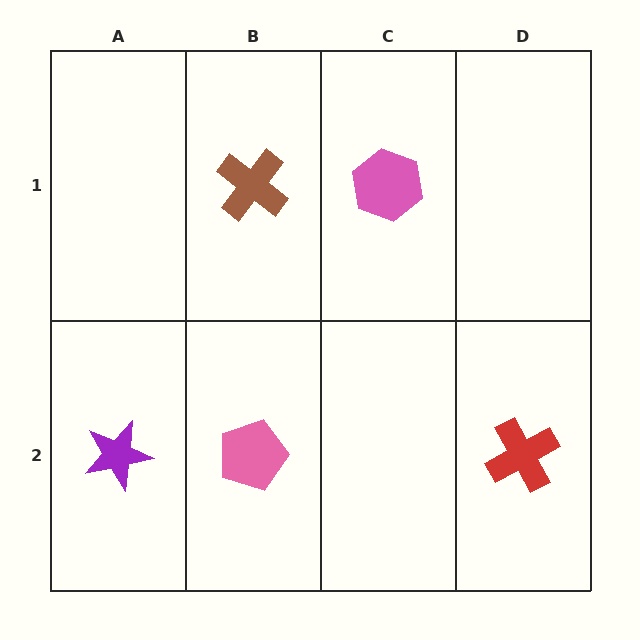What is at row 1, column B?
A brown cross.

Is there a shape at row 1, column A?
No, that cell is empty.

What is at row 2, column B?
A pink pentagon.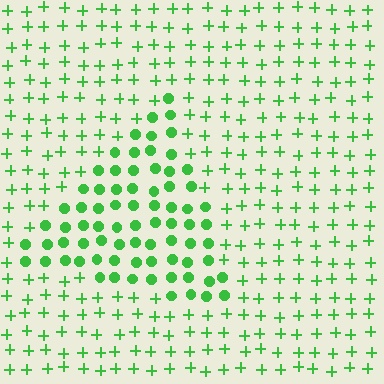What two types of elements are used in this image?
The image uses circles inside the triangle region and plus signs outside it.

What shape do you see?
I see a triangle.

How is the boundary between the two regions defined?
The boundary is defined by a change in element shape: circles inside vs. plus signs outside. All elements share the same color and spacing.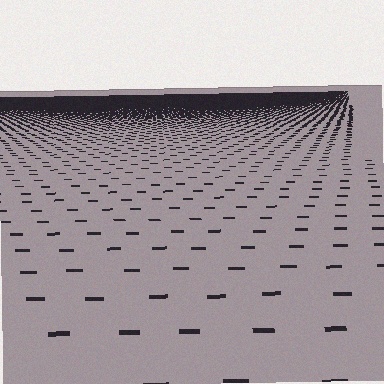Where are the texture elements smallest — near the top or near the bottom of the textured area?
Near the top.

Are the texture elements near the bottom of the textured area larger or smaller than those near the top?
Larger. Near the bottom, elements are closer to the viewer and appear at a bigger on-screen size.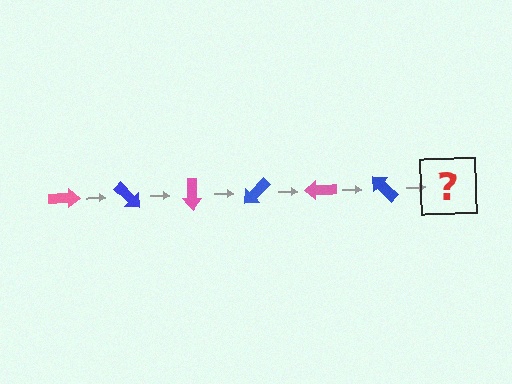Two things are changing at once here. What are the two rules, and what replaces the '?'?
The two rules are that it rotates 45 degrees each step and the color cycles through pink and blue. The '?' should be a pink arrow, rotated 270 degrees from the start.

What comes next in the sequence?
The next element should be a pink arrow, rotated 270 degrees from the start.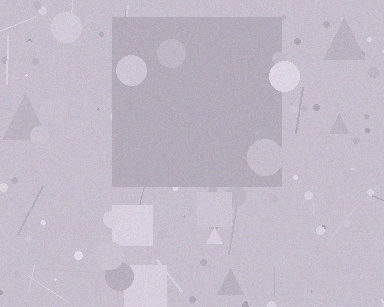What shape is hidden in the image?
A square is hidden in the image.